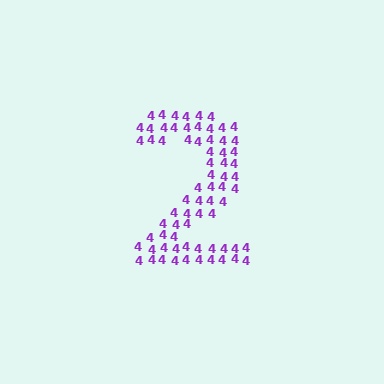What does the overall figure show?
The overall figure shows the digit 2.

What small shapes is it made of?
It is made of small digit 4's.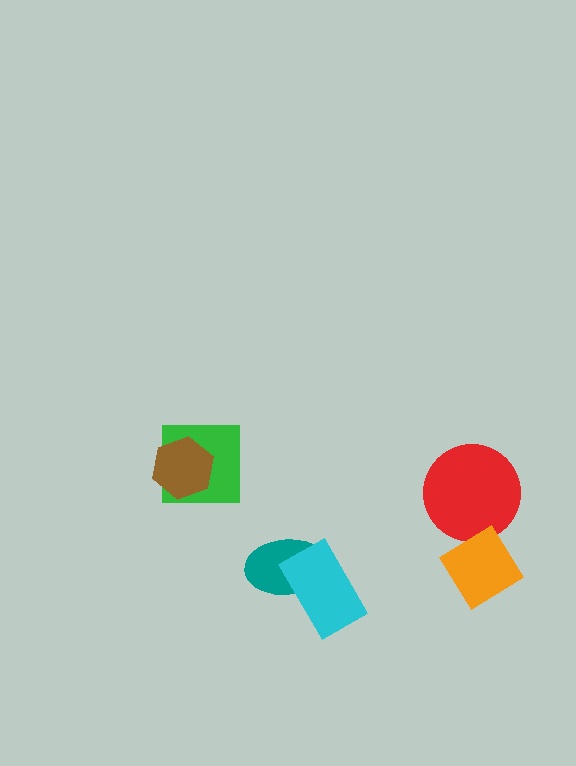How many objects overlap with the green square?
1 object overlaps with the green square.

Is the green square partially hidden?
Yes, it is partially covered by another shape.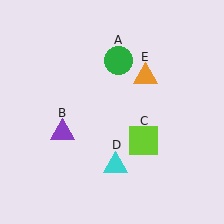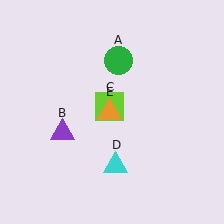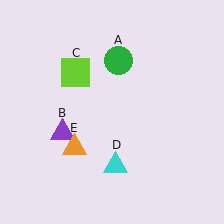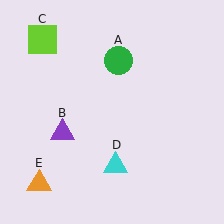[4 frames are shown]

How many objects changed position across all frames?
2 objects changed position: lime square (object C), orange triangle (object E).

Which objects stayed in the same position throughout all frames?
Green circle (object A) and purple triangle (object B) and cyan triangle (object D) remained stationary.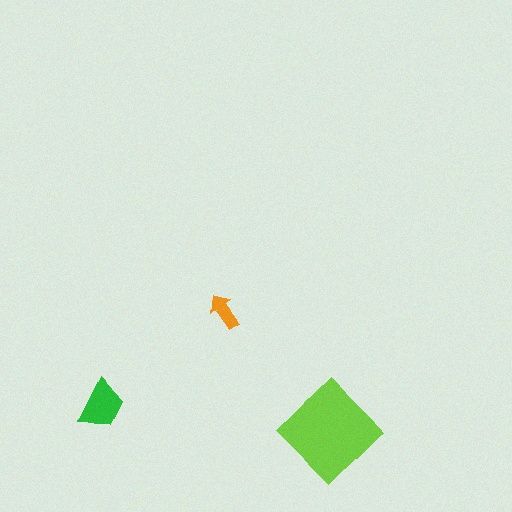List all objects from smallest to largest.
The orange arrow, the green trapezoid, the lime diamond.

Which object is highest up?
The orange arrow is topmost.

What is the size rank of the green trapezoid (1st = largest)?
2nd.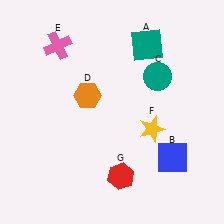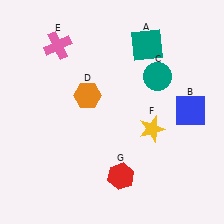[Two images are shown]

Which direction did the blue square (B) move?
The blue square (B) moved up.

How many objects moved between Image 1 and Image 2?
1 object moved between the two images.